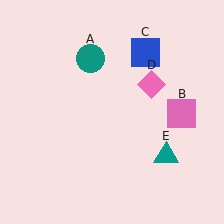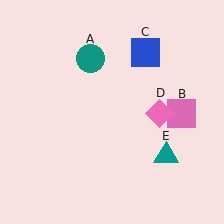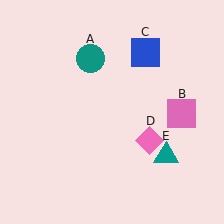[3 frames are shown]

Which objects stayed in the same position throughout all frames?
Teal circle (object A) and pink square (object B) and blue square (object C) and teal triangle (object E) remained stationary.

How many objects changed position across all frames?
1 object changed position: pink diamond (object D).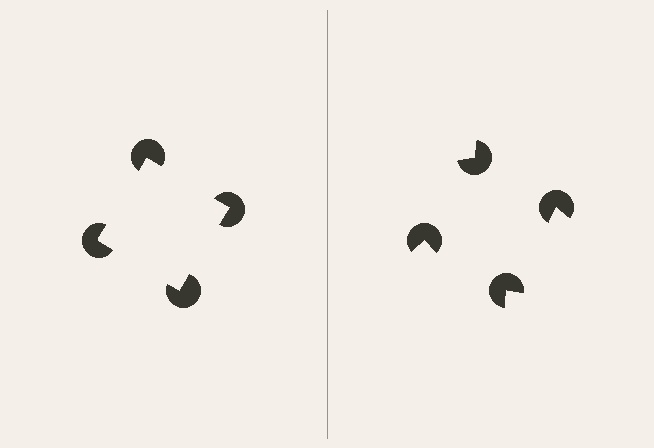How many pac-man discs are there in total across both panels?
8 — 4 on each side.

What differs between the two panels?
The pac-man discs are positioned identically on both sides; only the wedge orientations differ. On the left they align to a square; on the right they are misaligned.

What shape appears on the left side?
An illusory square.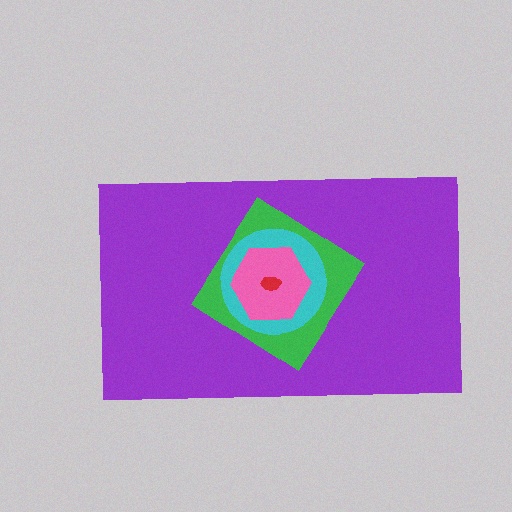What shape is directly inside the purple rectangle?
The green diamond.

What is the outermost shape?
The purple rectangle.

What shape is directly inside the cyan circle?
The pink hexagon.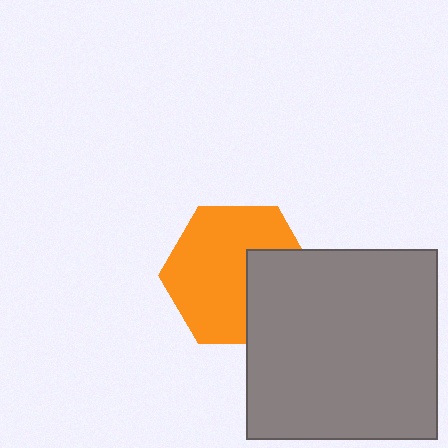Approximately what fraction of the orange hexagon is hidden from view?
Roughly 32% of the orange hexagon is hidden behind the gray square.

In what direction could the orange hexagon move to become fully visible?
The orange hexagon could move left. That would shift it out from behind the gray square entirely.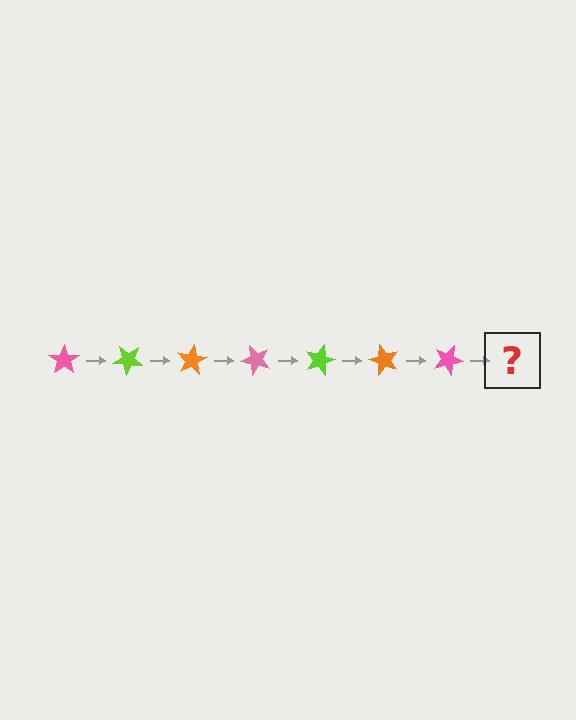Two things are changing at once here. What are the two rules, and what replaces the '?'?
The two rules are that it rotates 40 degrees each step and the color cycles through pink, lime, and orange. The '?' should be a lime star, rotated 280 degrees from the start.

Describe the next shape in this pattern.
It should be a lime star, rotated 280 degrees from the start.